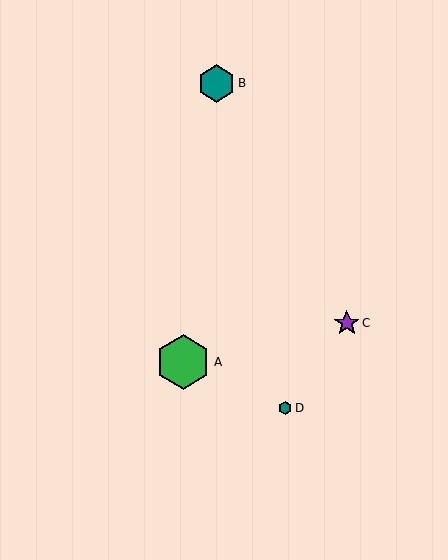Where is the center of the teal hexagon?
The center of the teal hexagon is at (216, 84).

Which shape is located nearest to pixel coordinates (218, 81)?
The teal hexagon (labeled B) at (216, 84) is nearest to that location.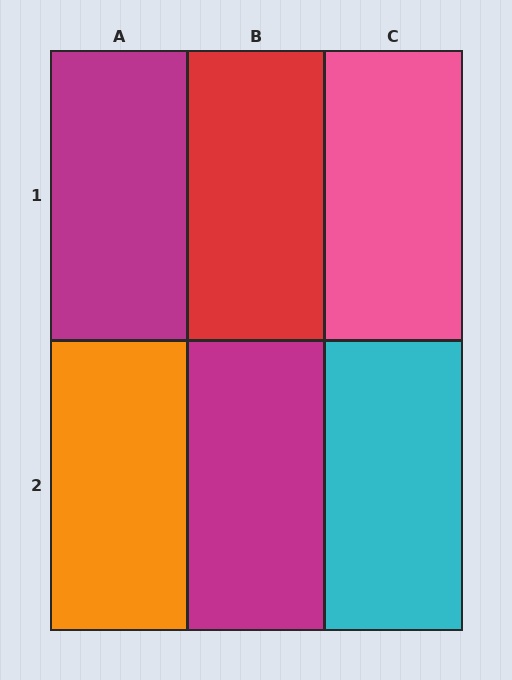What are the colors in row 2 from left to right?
Orange, magenta, cyan.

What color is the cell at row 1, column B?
Red.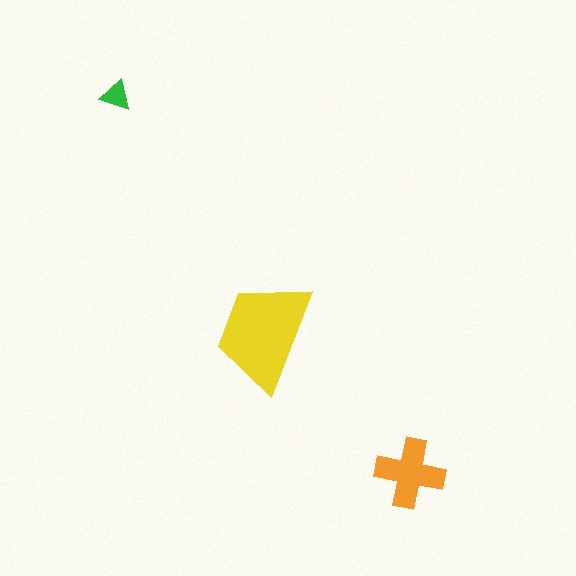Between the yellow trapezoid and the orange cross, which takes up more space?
The yellow trapezoid.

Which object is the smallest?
The green triangle.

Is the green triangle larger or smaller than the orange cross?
Smaller.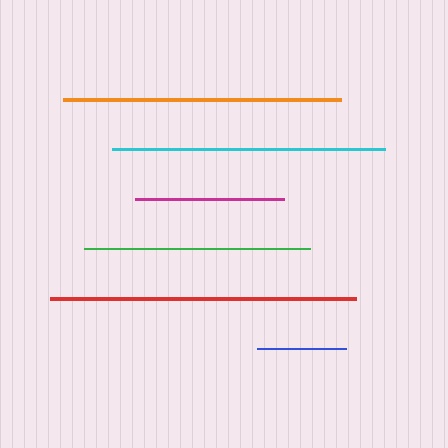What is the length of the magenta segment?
The magenta segment is approximately 149 pixels long.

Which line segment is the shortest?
The blue line is the shortest at approximately 89 pixels.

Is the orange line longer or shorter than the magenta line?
The orange line is longer than the magenta line.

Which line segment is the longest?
The red line is the longest at approximately 306 pixels.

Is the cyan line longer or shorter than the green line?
The cyan line is longer than the green line.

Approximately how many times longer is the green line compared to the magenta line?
The green line is approximately 1.5 times the length of the magenta line.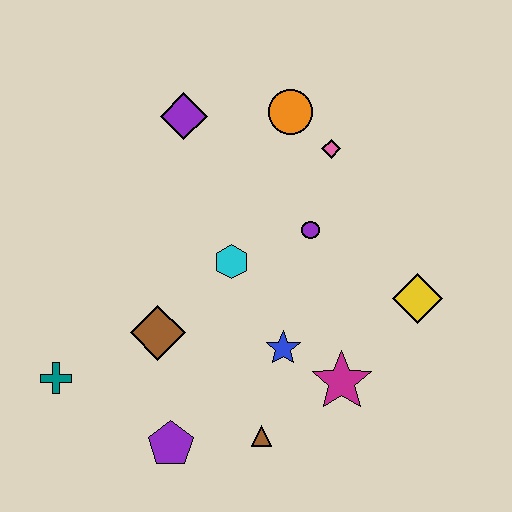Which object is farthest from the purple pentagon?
The orange circle is farthest from the purple pentagon.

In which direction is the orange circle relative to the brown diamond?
The orange circle is above the brown diamond.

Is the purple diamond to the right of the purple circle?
No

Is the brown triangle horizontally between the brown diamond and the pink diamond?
Yes